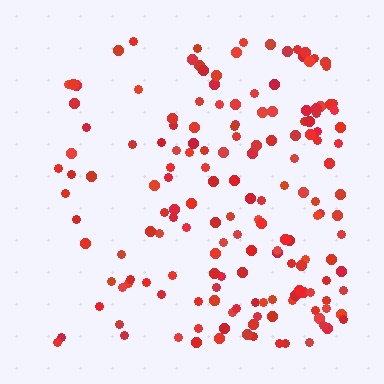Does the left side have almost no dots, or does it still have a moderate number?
Still a moderate number, just noticeably fewer than the right.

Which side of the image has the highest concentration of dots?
The right.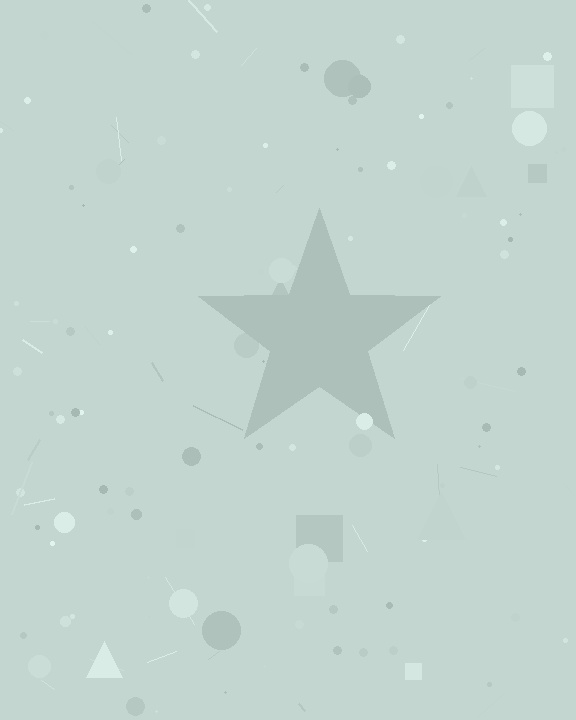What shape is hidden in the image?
A star is hidden in the image.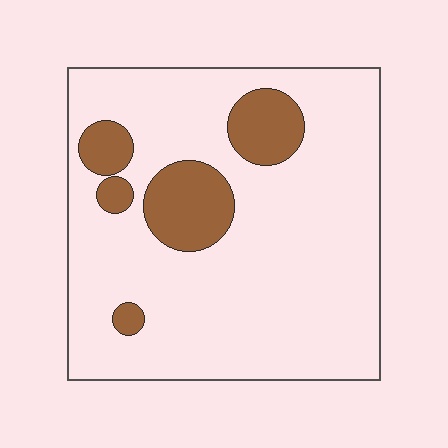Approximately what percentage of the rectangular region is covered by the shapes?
Approximately 15%.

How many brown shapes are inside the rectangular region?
5.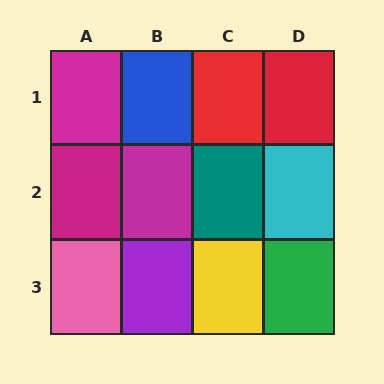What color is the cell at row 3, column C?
Yellow.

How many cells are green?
1 cell is green.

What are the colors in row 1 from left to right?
Magenta, blue, red, red.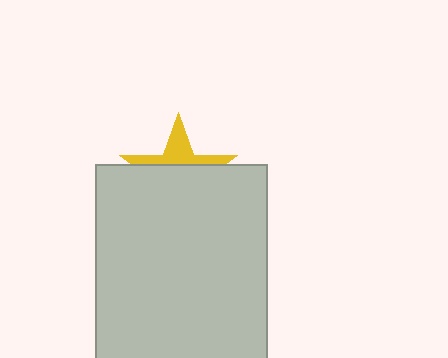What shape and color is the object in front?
The object in front is a light gray rectangle.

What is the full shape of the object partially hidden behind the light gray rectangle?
The partially hidden object is a yellow star.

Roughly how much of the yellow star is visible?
A small part of it is visible (roughly 34%).